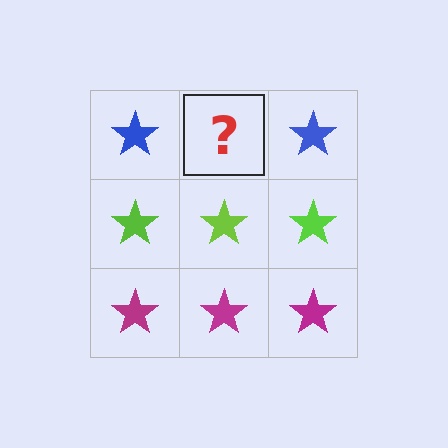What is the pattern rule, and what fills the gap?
The rule is that each row has a consistent color. The gap should be filled with a blue star.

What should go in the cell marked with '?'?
The missing cell should contain a blue star.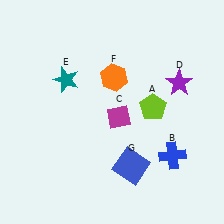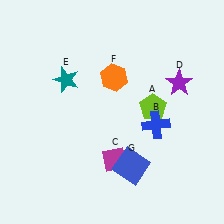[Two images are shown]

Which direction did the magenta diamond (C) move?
The magenta diamond (C) moved down.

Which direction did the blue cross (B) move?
The blue cross (B) moved up.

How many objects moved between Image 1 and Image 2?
2 objects moved between the two images.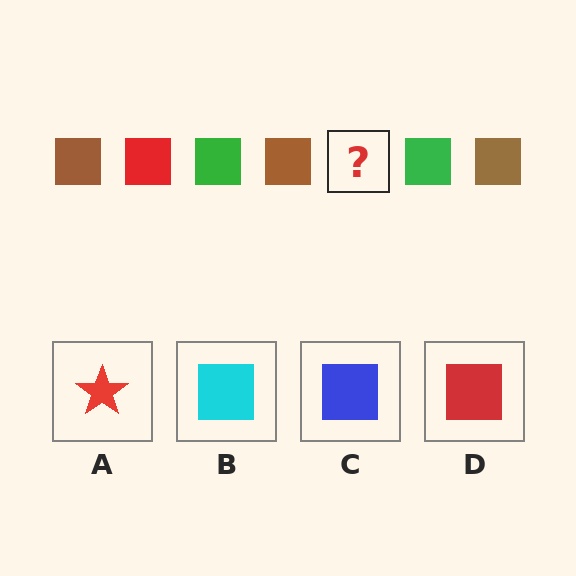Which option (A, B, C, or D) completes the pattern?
D.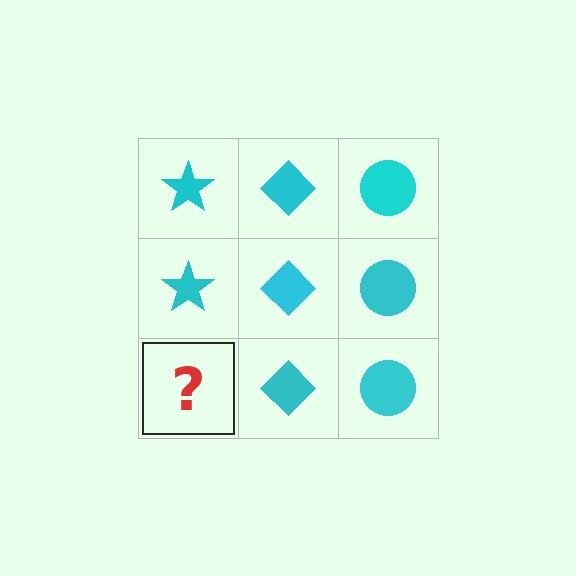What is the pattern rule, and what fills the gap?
The rule is that each column has a consistent shape. The gap should be filled with a cyan star.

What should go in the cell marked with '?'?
The missing cell should contain a cyan star.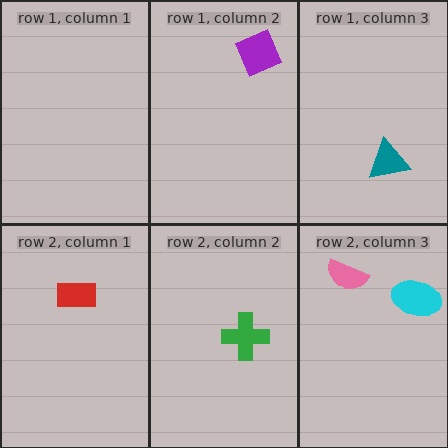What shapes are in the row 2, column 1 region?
The red rectangle.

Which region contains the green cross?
The row 2, column 2 region.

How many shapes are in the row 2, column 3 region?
2.